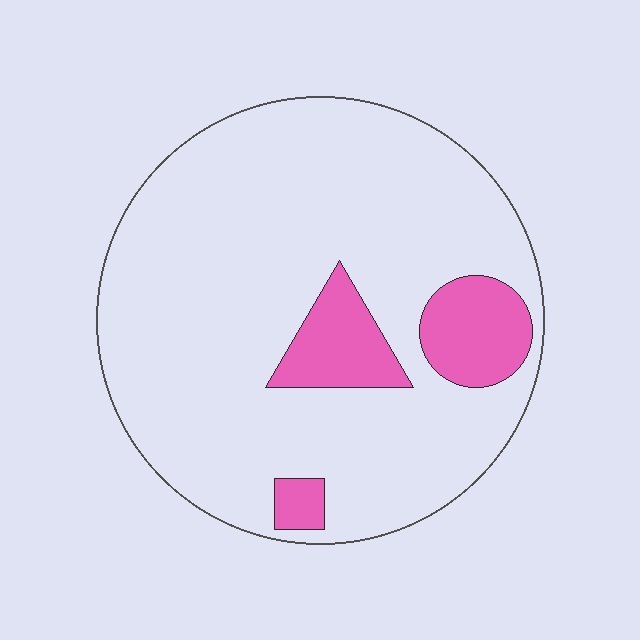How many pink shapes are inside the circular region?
3.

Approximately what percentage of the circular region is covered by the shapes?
Approximately 15%.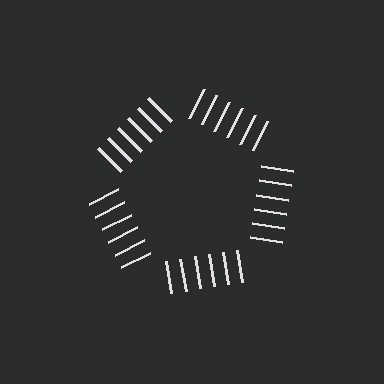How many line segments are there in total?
30 — 6 along each of the 5 edges.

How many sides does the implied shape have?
5 sides — the line-ends trace a pentagon.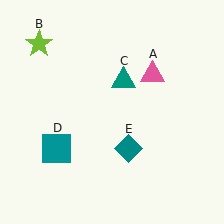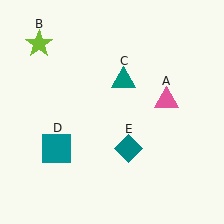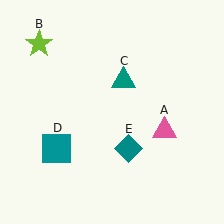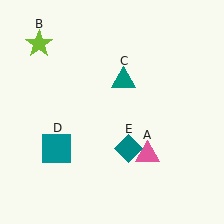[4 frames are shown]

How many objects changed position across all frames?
1 object changed position: pink triangle (object A).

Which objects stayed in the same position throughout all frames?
Lime star (object B) and teal triangle (object C) and teal square (object D) and teal diamond (object E) remained stationary.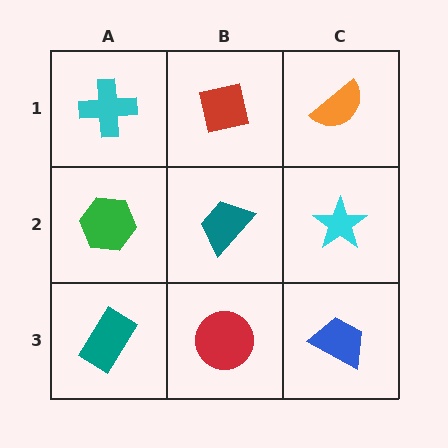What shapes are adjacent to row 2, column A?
A cyan cross (row 1, column A), a teal rectangle (row 3, column A), a teal trapezoid (row 2, column B).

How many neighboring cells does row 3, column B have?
3.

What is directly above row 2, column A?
A cyan cross.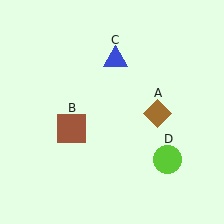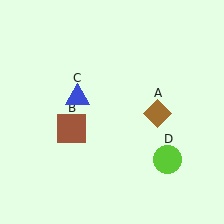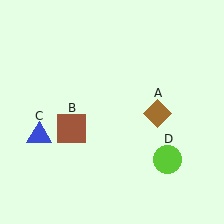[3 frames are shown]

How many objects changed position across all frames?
1 object changed position: blue triangle (object C).